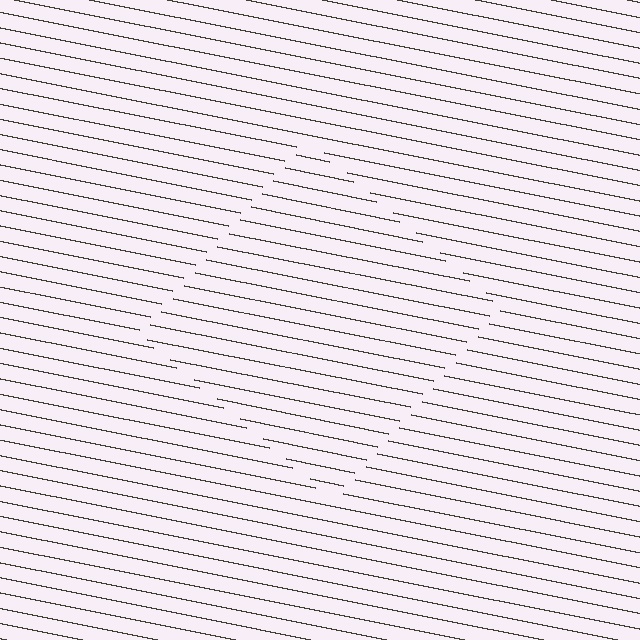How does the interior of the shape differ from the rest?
The interior of the shape contains the same grating, shifted by half a period — the contour is defined by the phase discontinuity where line-ends from the inner and outer gratings abut.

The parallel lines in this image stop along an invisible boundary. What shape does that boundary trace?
An illusory square. The interior of the shape contains the same grating, shifted by half a period — the contour is defined by the phase discontinuity where line-ends from the inner and outer gratings abut.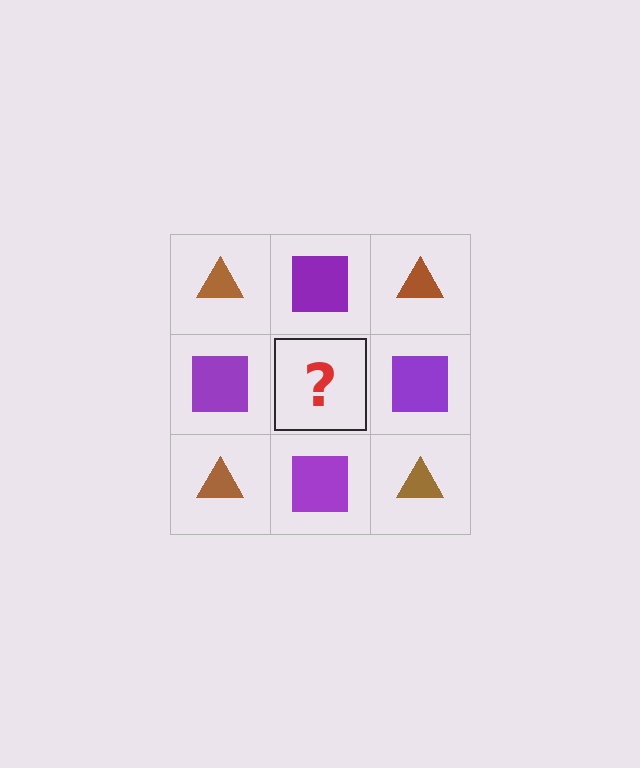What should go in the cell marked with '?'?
The missing cell should contain a brown triangle.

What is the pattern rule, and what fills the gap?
The rule is that it alternates brown triangle and purple square in a checkerboard pattern. The gap should be filled with a brown triangle.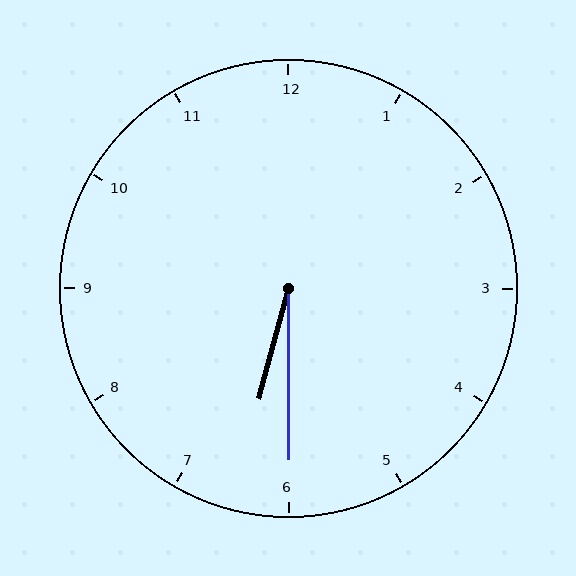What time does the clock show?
6:30.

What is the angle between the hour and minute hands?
Approximately 15 degrees.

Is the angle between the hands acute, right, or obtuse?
It is acute.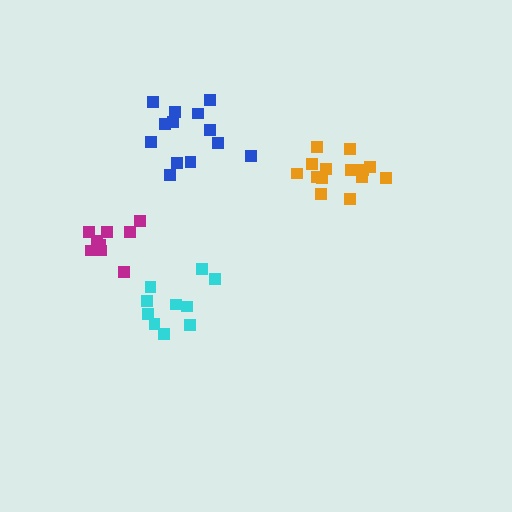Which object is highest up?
The blue cluster is topmost.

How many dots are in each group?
Group 1: 9 dots, Group 2: 10 dots, Group 3: 14 dots, Group 4: 13 dots (46 total).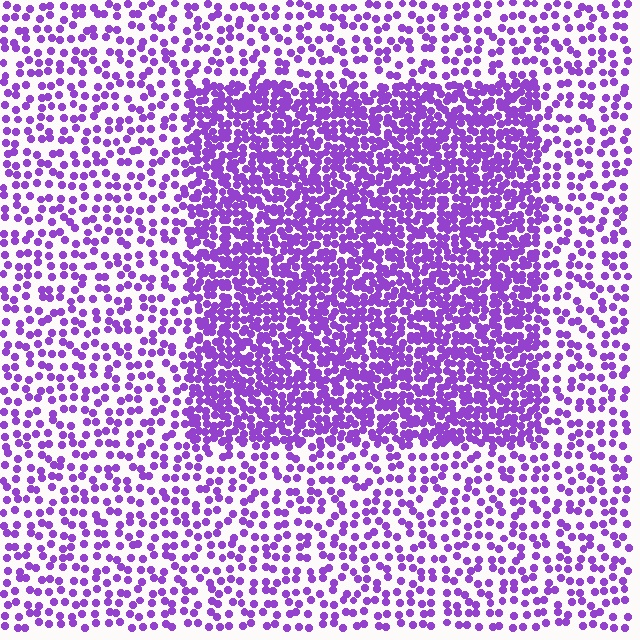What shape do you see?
I see a rectangle.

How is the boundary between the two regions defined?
The boundary is defined by a change in element density (approximately 2.3x ratio). All elements are the same color, size, and shape.